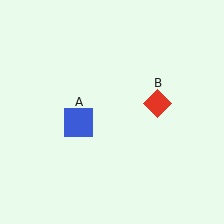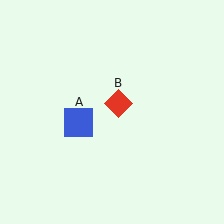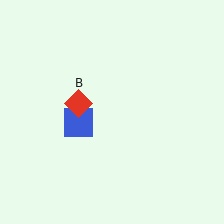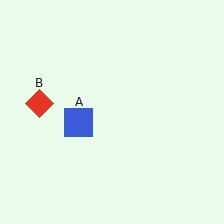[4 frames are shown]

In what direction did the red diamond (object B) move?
The red diamond (object B) moved left.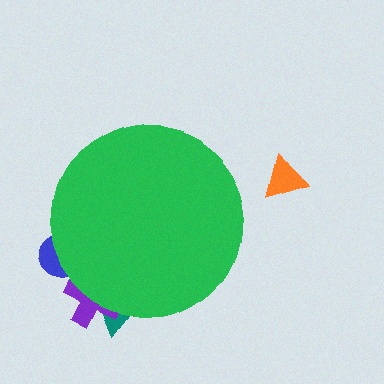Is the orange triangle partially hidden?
No, the orange triangle is fully visible.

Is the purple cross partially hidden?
Yes, the purple cross is partially hidden behind the green circle.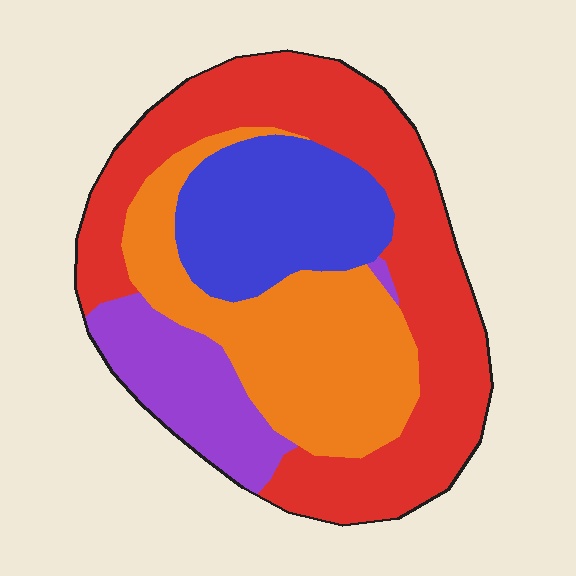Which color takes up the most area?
Red, at roughly 40%.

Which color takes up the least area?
Purple, at roughly 15%.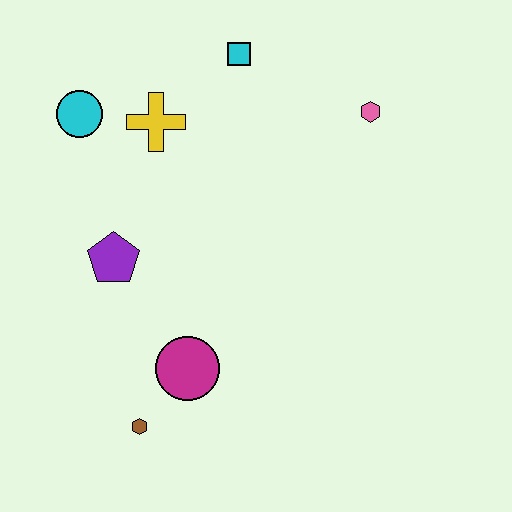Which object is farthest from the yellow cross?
The brown hexagon is farthest from the yellow cross.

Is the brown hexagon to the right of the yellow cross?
No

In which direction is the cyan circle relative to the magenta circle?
The cyan circle is above the magenta circle.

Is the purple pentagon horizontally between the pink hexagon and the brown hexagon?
No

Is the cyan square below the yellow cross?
No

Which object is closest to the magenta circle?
The brown hexagon is closest to the magenta circle.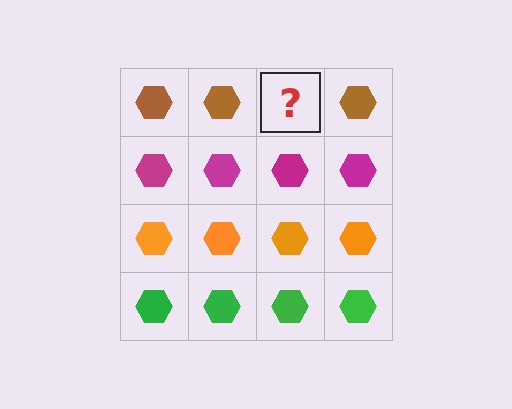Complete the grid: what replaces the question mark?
The question mark should be replaced with a brown hexagon.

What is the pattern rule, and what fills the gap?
The rule is that each row has a consistent color. The gap should be filled with a brown hexagon.